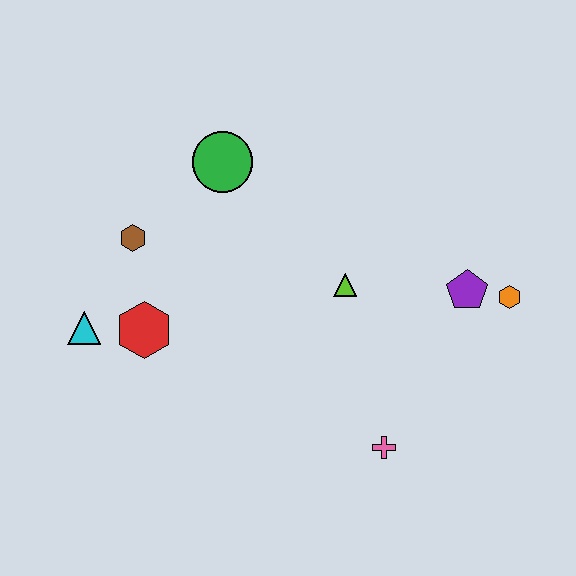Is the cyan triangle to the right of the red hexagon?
No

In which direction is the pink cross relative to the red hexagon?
The pink cross is to the right of the red hexagon.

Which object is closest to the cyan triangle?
The red hexagon is closest to the cyan triangle.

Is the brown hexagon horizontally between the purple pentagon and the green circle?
No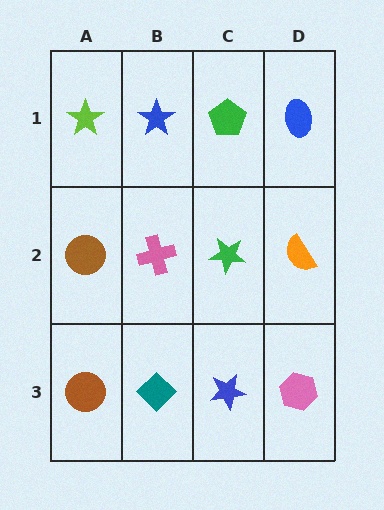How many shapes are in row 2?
4 shapes.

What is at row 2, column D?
An orange semicircle.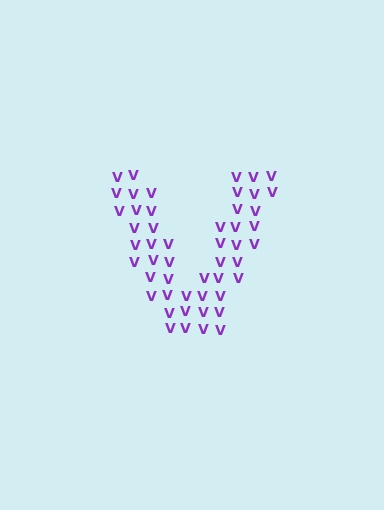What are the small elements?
The small elements are letter V's.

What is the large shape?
The large shape is the letter V.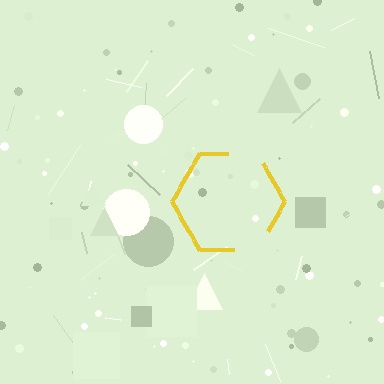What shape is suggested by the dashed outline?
The dashed outline suggests a hexagon.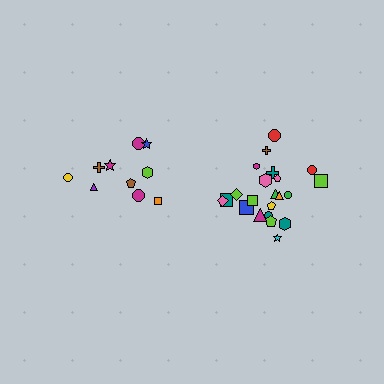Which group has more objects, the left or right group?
The right group.